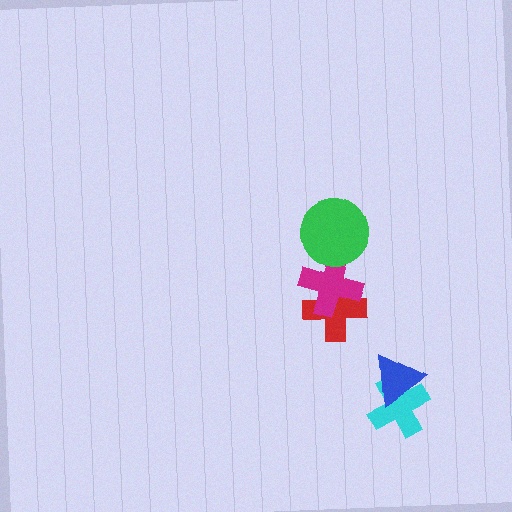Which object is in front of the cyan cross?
The blue triangle is in front of the cyan cross.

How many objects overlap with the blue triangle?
1 object overlaps with the blue triangle.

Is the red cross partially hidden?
Yes, it is partially covered by another shape.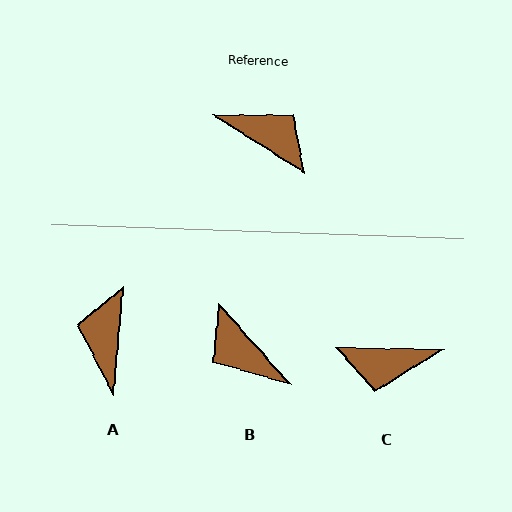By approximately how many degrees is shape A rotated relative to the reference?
Approximately 117 degrees counter-clockwise.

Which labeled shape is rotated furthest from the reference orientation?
B, about 164 degrees away.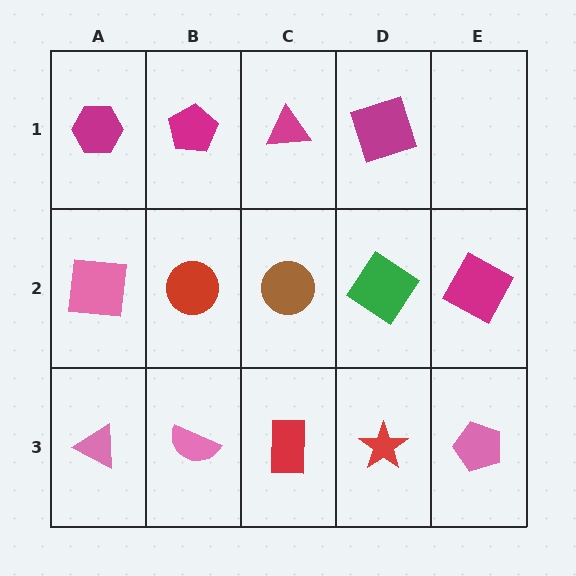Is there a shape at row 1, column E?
No, that cell is empty.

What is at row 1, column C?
A magenta triangle.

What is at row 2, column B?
A red circle.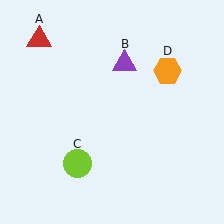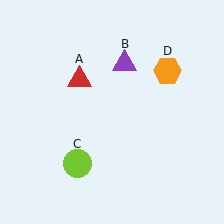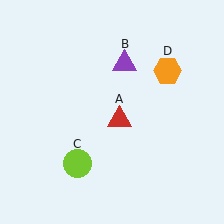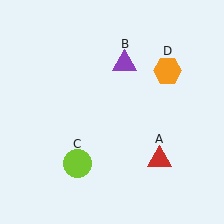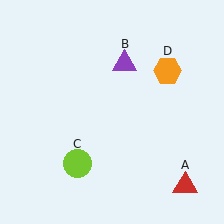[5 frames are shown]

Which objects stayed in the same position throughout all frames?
Purple triangle (object B) and lime circle (object C) and orange hexagon (object D) remained stationary.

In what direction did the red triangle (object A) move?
The red triangle (object A) moved down and to the right.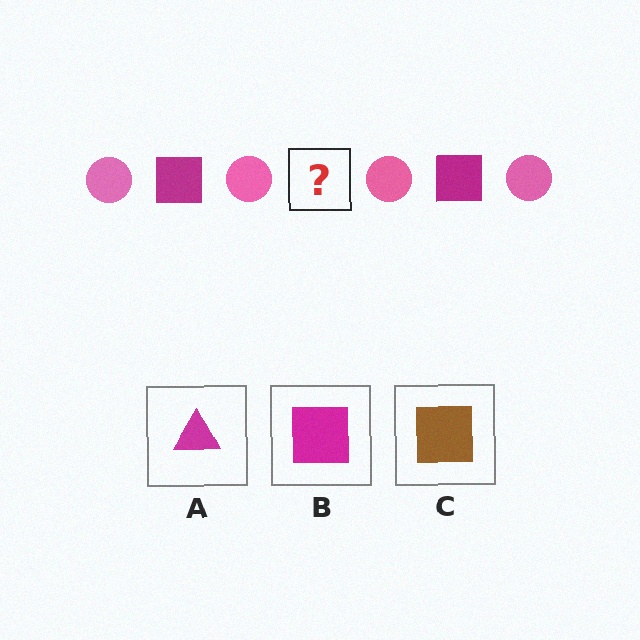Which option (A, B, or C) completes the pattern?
B.